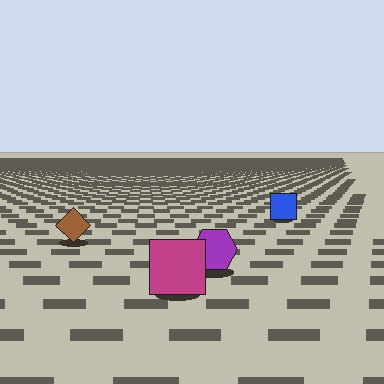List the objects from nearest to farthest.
From nearest to farthest: the magenta square, the purple hexagon, the brown diamond, the blue square.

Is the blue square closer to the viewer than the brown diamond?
No. The brown diamond is closer — you can tell from the texture gradient: the ground texture is coarser near it.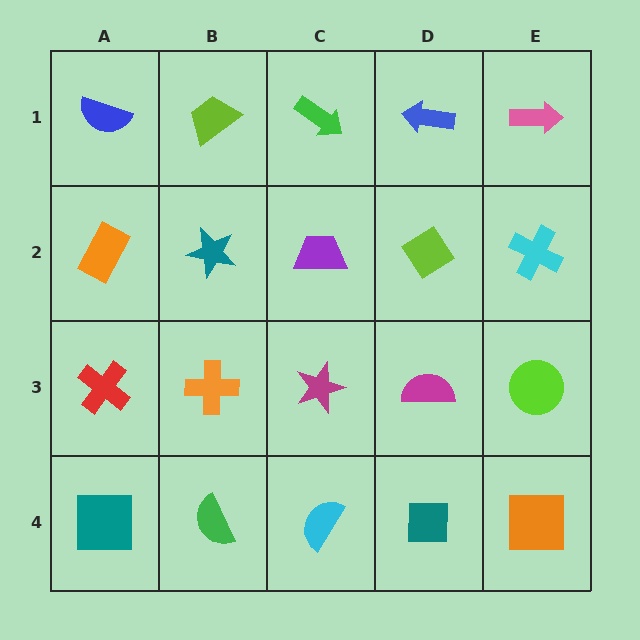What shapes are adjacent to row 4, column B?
An orange cross (row 3, column B), a teal square (row 4, column A), a cyan semicircle (row 4, column C).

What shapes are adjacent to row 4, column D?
A magenta semicircle (row 3, column D), a cyan semicircle (row 4, column C), an orange square (row 4, column E).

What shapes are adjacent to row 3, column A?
An orange rectangle (row 2, column A), a teal square (row 4, column A), an orange cross (row 3, column B).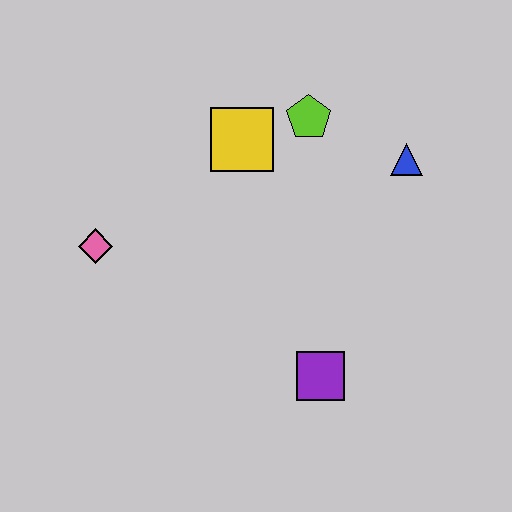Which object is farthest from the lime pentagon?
The purple square is farthest from the lime pentagon.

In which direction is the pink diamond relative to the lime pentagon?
The pink diamond is to the left of the lime pentagon.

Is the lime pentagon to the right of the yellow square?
Yes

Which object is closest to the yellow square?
The lime pentagon is closest to the yellow square.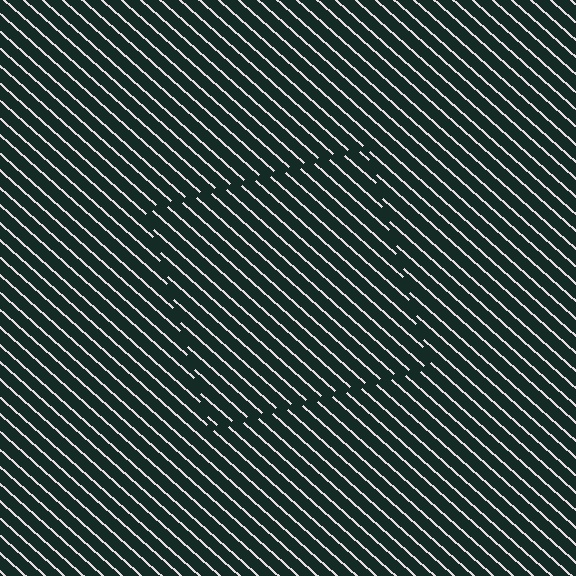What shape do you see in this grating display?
An illusory square. The interior of the shape contains the same grating, shifted by half a period — the contour is defined by the phase discontinuity where line-ends from the inner and outer gratings abut.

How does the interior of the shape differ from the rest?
The interior of the shape contains the same grating, shifted by half a period — the contour is defined by the phase discontinuity where line-ends from the inner and outer gratings abut.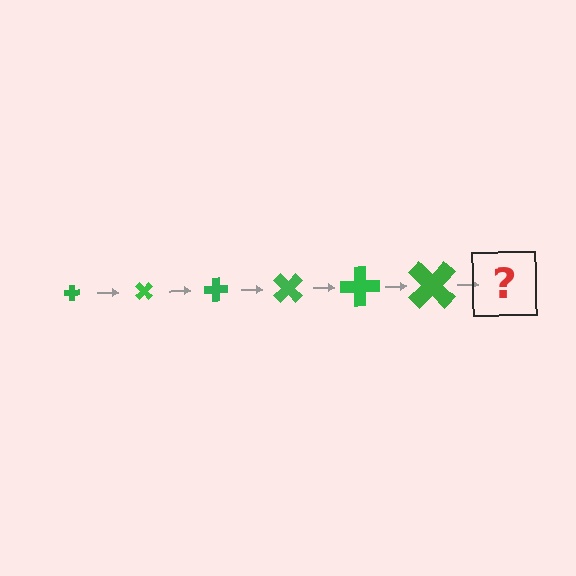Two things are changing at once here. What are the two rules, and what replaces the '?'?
The two rules are that the cross grows larger each step and it rotates 45 degrees each step. The '?' should be a cross, larger than the previous one and rotated 270 degrees from the start.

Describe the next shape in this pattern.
It should be a cross, larger than the previous one and rotated 270 degrees from the start.